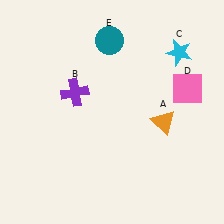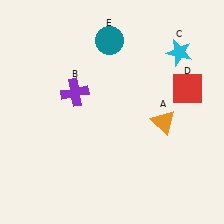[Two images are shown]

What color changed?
The square (D) changed from pink in Image 1 to red in Image 2.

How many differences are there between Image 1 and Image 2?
There is 1 difference between the two images.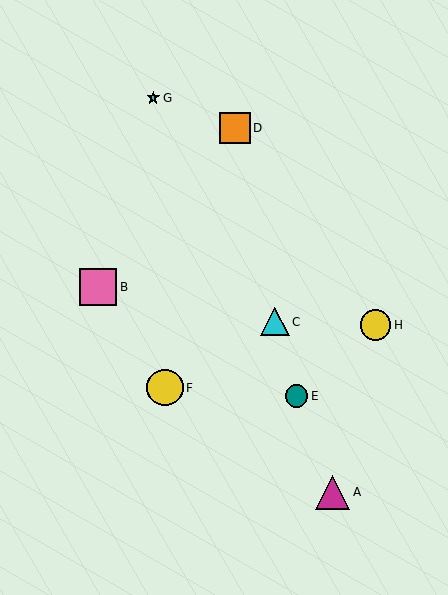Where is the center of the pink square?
The center of the pink square is at (98, 287).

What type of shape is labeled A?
Shape A is a magenta triangle.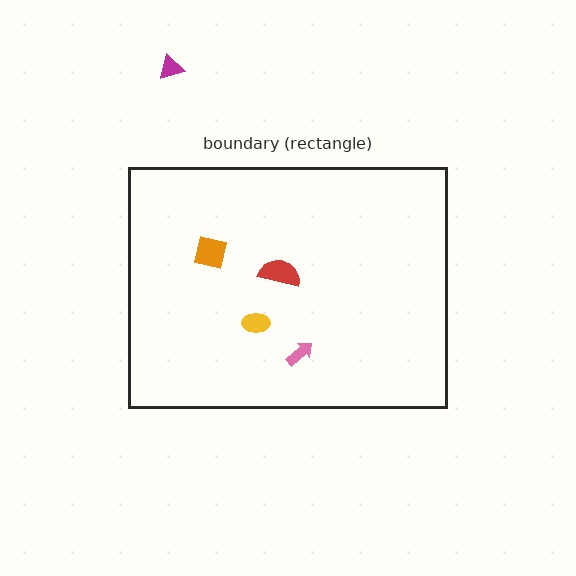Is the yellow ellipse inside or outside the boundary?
Inside.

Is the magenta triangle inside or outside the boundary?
Outside.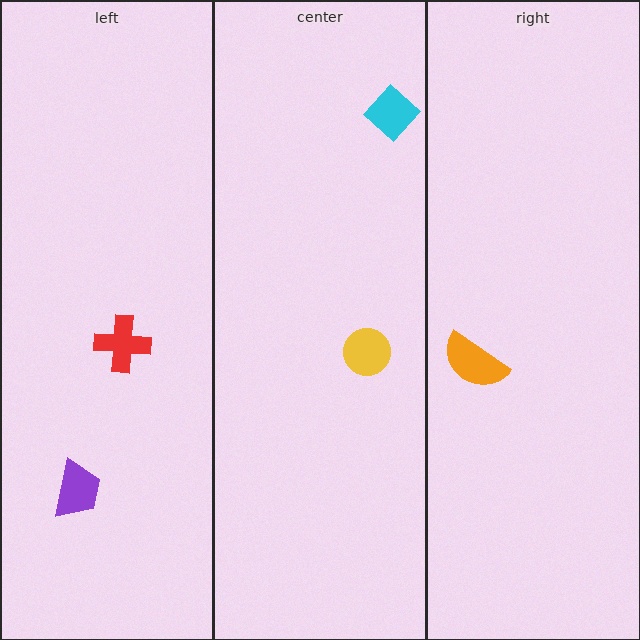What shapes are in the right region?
The orange semicircle.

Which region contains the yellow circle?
The center region.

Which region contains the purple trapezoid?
The left region.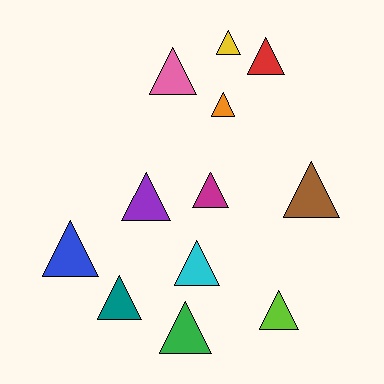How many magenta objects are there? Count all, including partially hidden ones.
There is 1 magenta object.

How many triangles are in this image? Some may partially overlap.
There are 12 triangles.